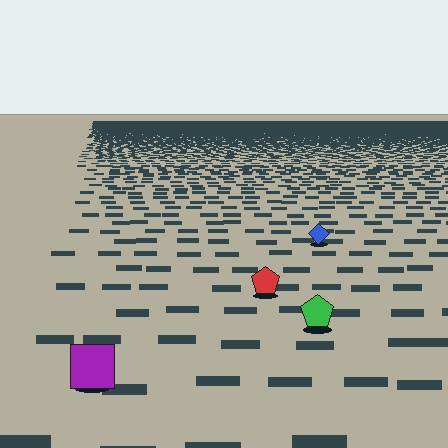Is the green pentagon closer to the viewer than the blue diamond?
Yes. The green pentagon is closer — you can tell from the texture gradient: the ground texture is coarser near it.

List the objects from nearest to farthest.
From nearest to farthest: the purple square, the green pentagon, the red pentagon, the blue diamond.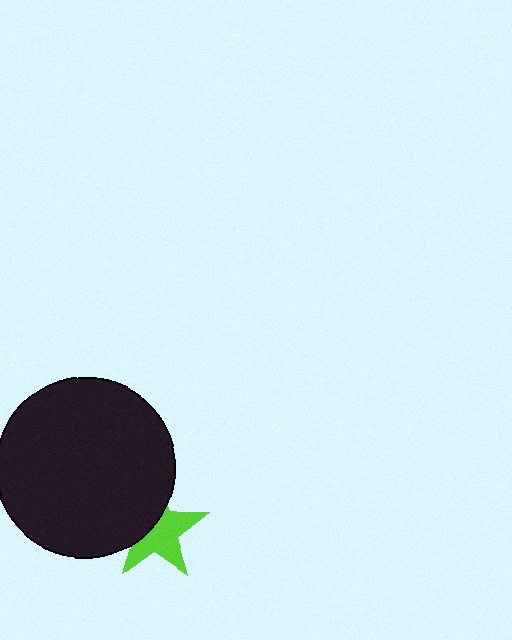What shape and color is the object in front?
The object in front is a black circle.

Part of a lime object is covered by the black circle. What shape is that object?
It is a star.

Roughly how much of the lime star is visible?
About half of it is visible (roughly 60%).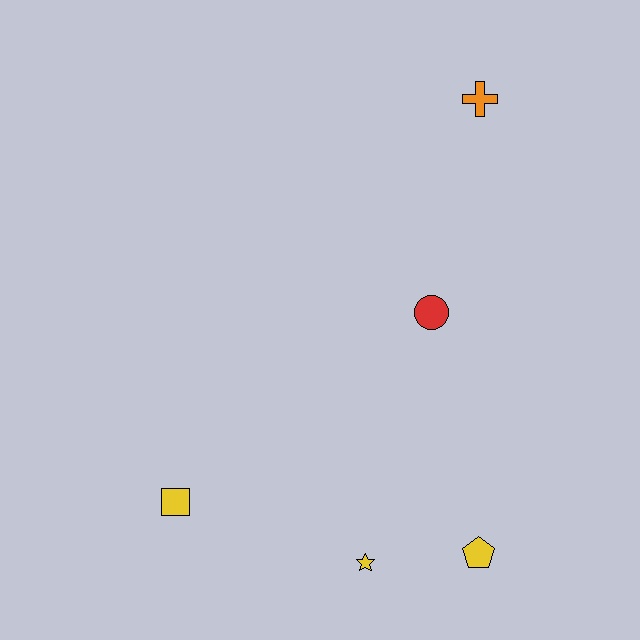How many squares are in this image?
There is 1 square.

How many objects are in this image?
There are 5 objects.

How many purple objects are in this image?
There are no purple objects.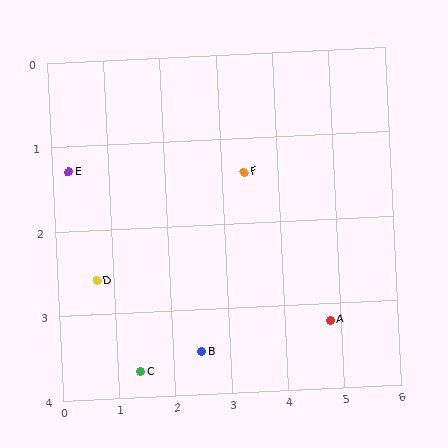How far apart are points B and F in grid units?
Points B and F are about 2.3 grid units apart.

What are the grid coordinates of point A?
Point A is at approximately (4.8, 3.2).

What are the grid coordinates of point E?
Point E is at approximately (0.3, 1.3).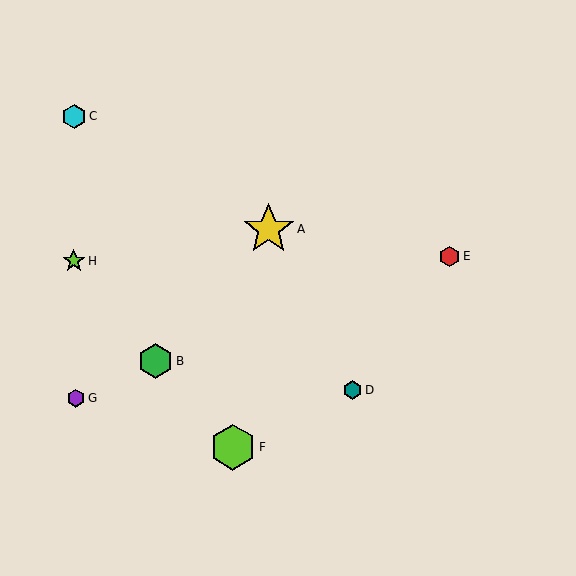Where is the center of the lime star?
The center of the lime star is at (74, 261).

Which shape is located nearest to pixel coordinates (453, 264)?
The red hexagon (labeled E) at (450, 256) is nearest to that location.